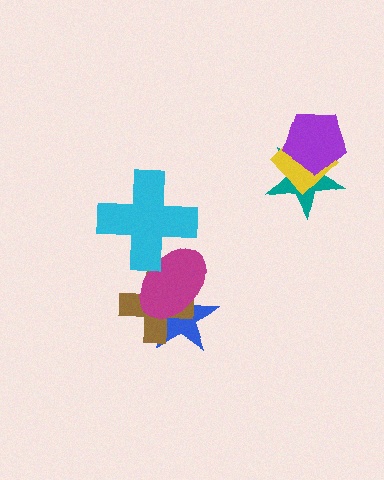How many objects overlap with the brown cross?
2 objects overlap with the brown cross.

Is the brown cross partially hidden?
Yes, it is partially covered by another shape.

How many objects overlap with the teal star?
2 objects overlap with the teal star.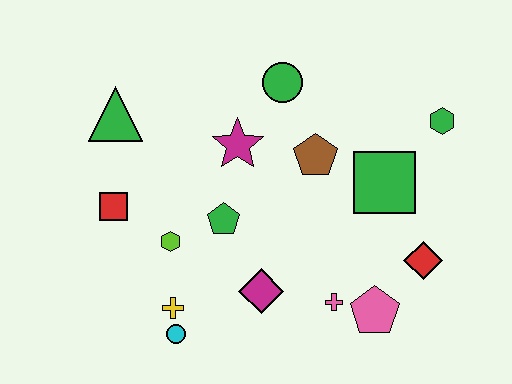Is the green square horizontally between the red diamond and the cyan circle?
Yes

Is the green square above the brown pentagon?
No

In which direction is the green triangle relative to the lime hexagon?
The green triangle is above the lime hexagon.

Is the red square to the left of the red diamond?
Yes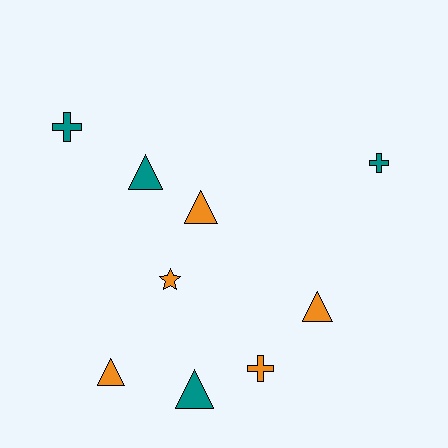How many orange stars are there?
There is 1 orange star.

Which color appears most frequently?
Orange, with 5 objects.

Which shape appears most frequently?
Triangle, with 5 objects.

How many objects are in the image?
There are 9 objects.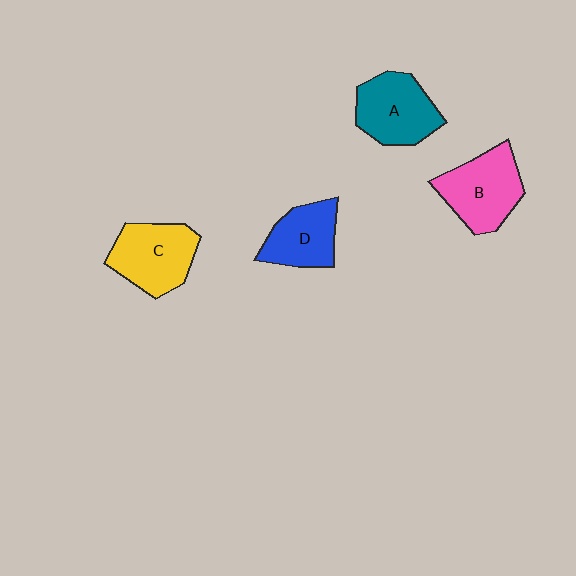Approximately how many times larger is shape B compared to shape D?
Approximately 1.3 times.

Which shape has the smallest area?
Shape D (blue).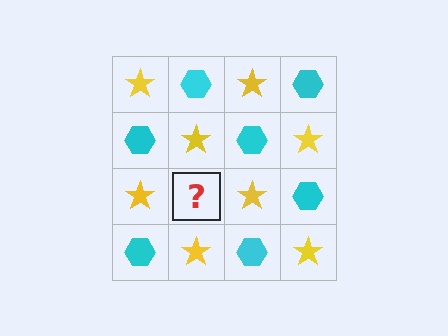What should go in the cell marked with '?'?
The missing cell should contain a cyan hexagon.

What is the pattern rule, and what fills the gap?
The rule is that it alternates yellow star and cyan hexagon in a checkerboard pattern. The gap should be filled with a cyan hexagon.